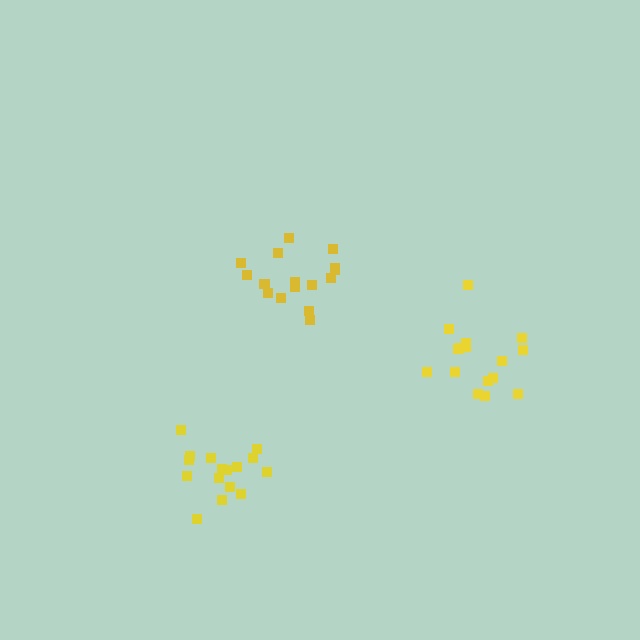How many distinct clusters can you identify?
There are 3 distinct clusters.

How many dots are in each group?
Group 1: 16 dots, Group 2: 16 dots, Group 3: 16 dots (48 total).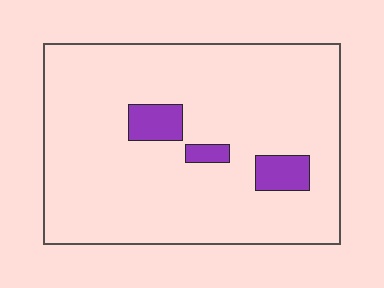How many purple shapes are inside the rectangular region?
3.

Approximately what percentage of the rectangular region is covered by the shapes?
Approximately 10%.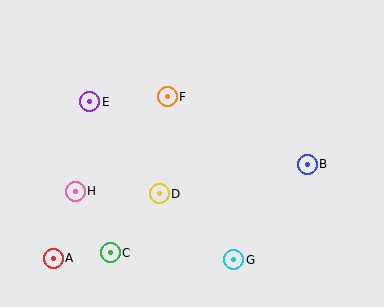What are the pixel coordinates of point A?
Point A is at (53, 258).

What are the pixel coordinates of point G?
Point G is at (234, 260).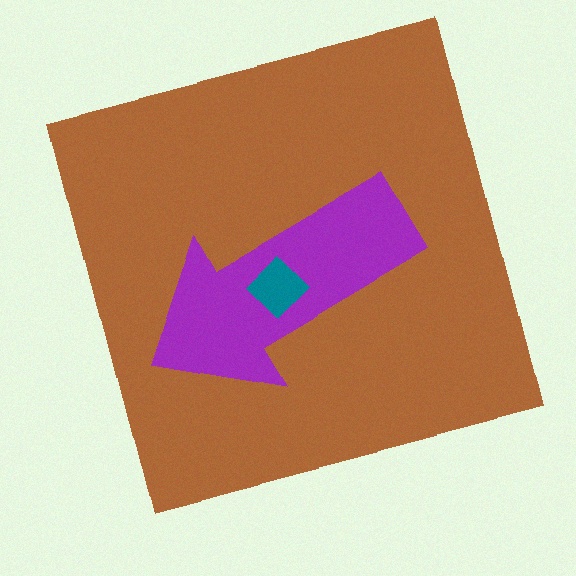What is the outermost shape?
The brown square.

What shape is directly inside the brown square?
The purple arrow.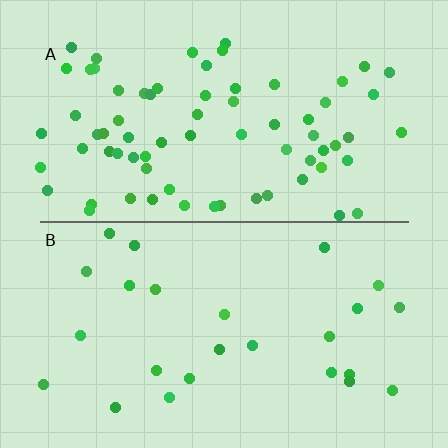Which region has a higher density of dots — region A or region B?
A (the top).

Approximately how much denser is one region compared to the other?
Approximately 2.9× — region A over region B.